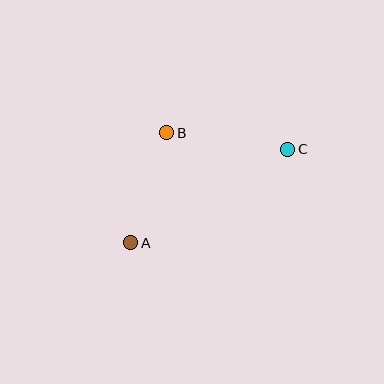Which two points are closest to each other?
Points A and B are closest to each other.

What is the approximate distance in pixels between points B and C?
The distance between B and C is approximately 122 pixels.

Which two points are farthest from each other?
Points A and C are farthest from each other.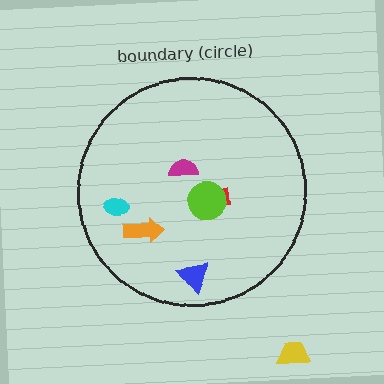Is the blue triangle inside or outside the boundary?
Inside.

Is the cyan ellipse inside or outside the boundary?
Inside.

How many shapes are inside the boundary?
6 inside, 1 outside.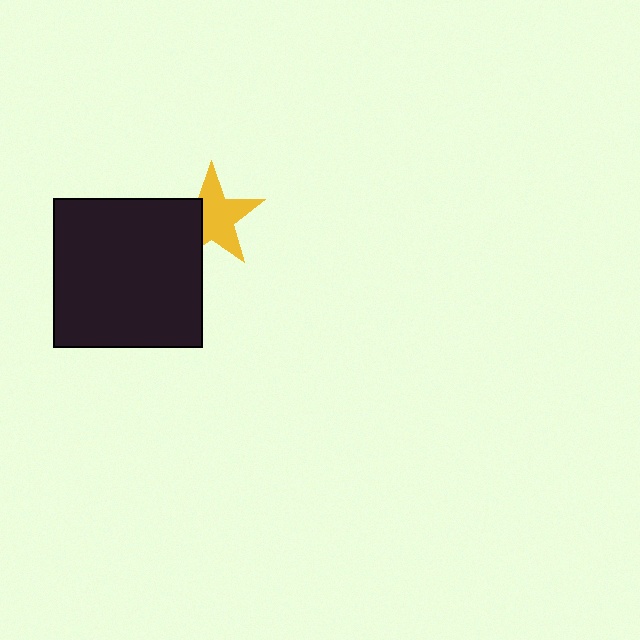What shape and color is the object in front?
The object in front is a black square.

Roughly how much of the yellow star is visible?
Most of it is visible (roughly 67%).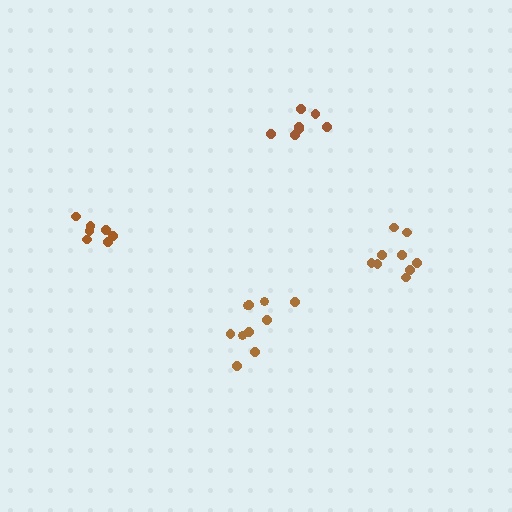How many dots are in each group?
Group 1: 10 dots, Group 2: 7 dots, Group 3: 7 dots, Group 4: 9 dots (33 total).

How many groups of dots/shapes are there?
There are 4 groups.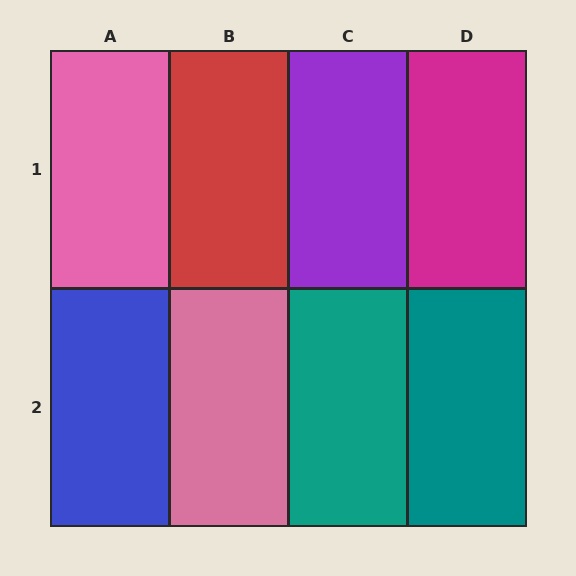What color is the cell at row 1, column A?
Pink.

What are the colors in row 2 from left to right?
Blue, pink, teal, teal.